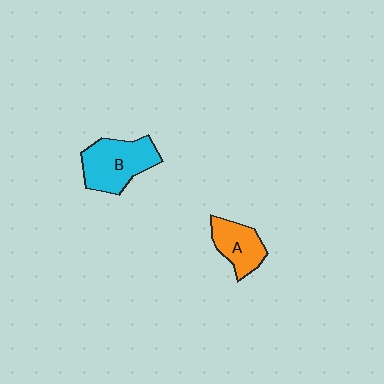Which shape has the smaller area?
Shape A (orange).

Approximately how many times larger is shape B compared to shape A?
Approximately 1.5 times.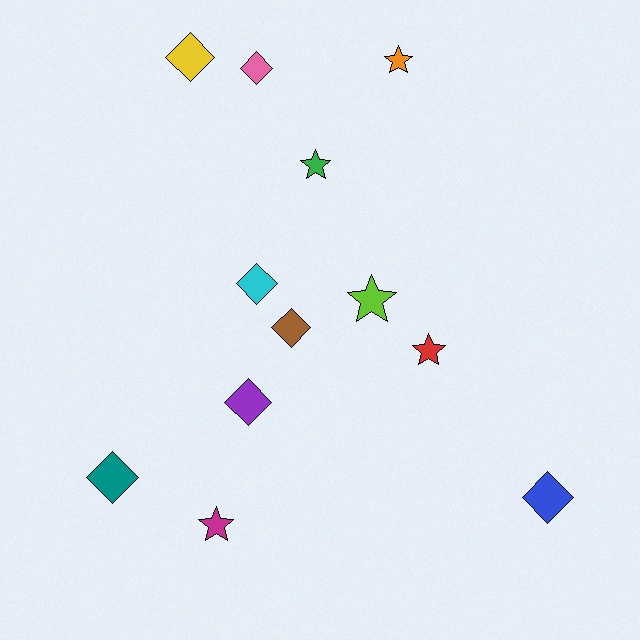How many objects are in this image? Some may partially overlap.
There are 12 objects.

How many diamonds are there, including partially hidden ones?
There are 7 diamonds.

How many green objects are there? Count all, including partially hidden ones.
There is 1 green object.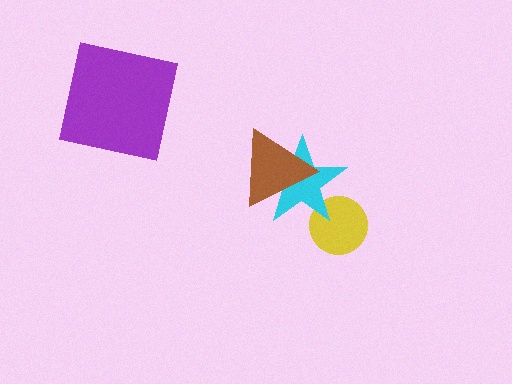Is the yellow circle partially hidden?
Yes, it is partially covered by another shape.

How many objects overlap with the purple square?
0 objects overlap with the purple square.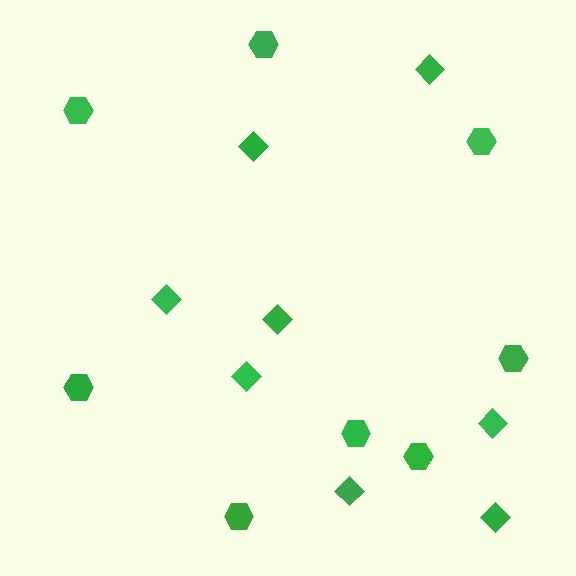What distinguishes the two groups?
There are 2 groups: one group of hexagons (8) and one group of diamonds (8).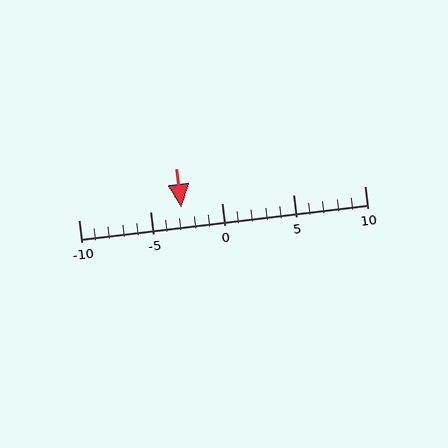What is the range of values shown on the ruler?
The ruler shows values from -10 to 10.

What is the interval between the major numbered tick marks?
The major tick marks are spaced 5 units apart.